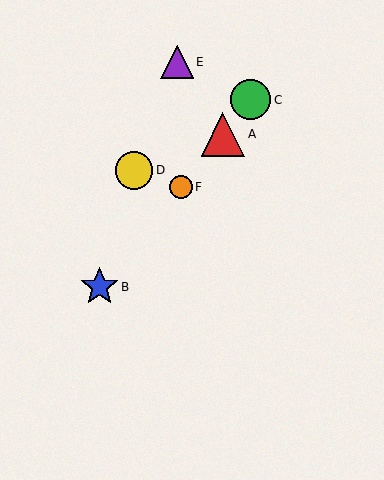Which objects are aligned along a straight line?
Objects A, B, C, F are aligned along a straight line.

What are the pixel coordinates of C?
Object C is at (251, 100).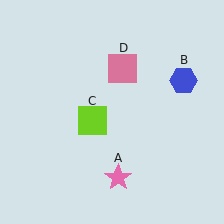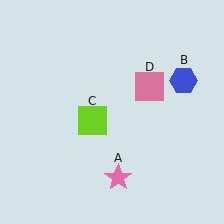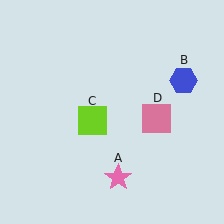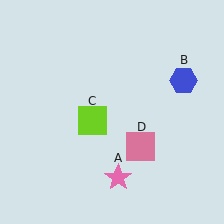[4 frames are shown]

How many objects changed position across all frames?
1 object changed position: pink square (object D).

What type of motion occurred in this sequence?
The pink square (object D) rotated clockwise around the center of the scene.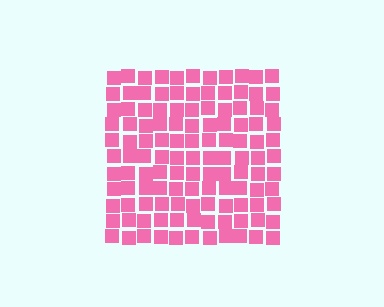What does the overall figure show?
The overall figure shows a square.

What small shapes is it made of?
It is made of small squares.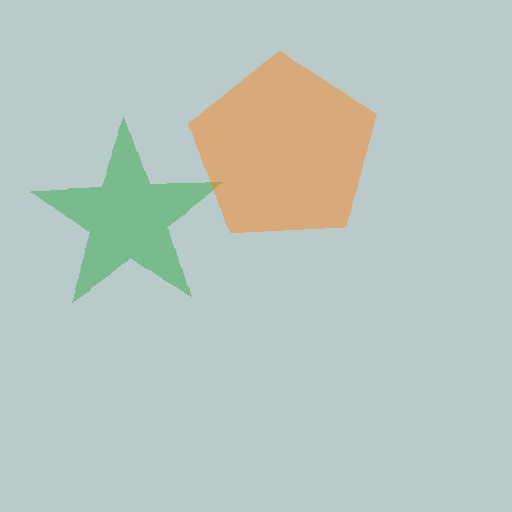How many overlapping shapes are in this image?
There are 2 overlapping shapes in the image.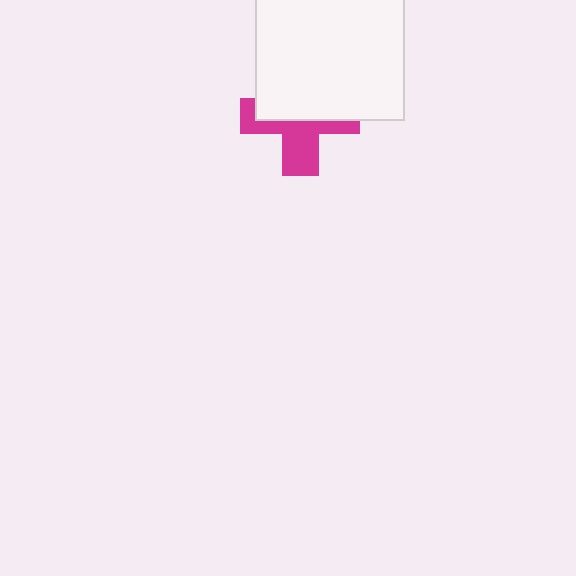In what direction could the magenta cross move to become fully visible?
The magenta cross could move down. That would shift it out from behind the white square entirely.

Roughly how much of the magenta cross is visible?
About half of it is visible (roughly 46%).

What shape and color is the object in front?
The object in front is a white square.